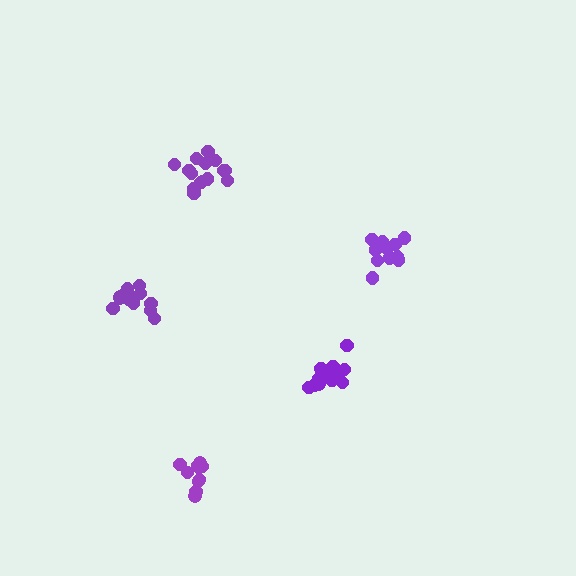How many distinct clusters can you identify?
There are 5 distinct clusters.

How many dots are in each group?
Group 1: 11 dots, Group 2: 13 dots, Group 3: 15 dots, Group 4: 14 dots, Group 5: 11 dots (64 total).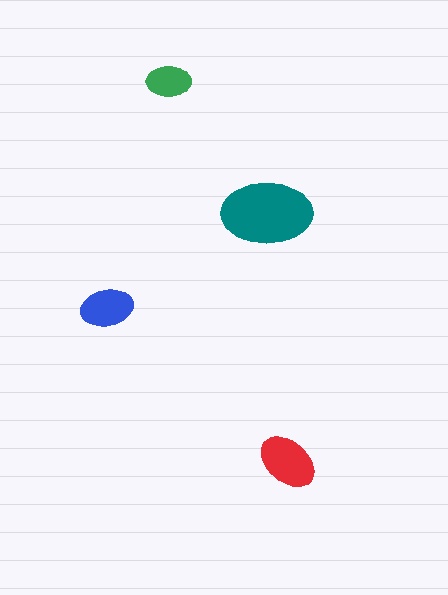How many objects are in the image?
There are 4 objects in the image.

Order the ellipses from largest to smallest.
the teal one, the red one, the blue one, the green one.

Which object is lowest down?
The red ellipse is bottommost.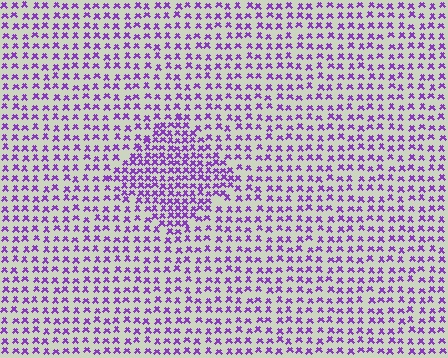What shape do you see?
I see a diamond.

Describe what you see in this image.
The image contains small purple elements arranged at two different densities. A diamond-shaped region is visible where the elements are more densely packed than the surrounding area.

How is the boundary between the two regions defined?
The boundary is defined by a change in element density (approximately 1.8x ratio). All elements are the same color, size, and shape.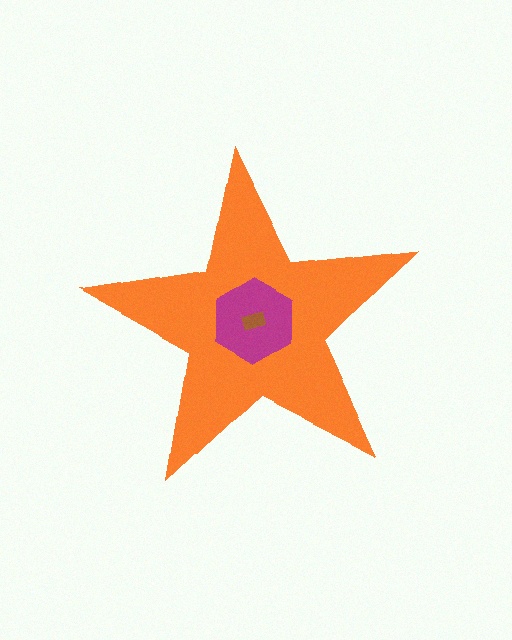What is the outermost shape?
The orange star.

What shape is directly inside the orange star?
The magenta hexagon.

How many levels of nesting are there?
3.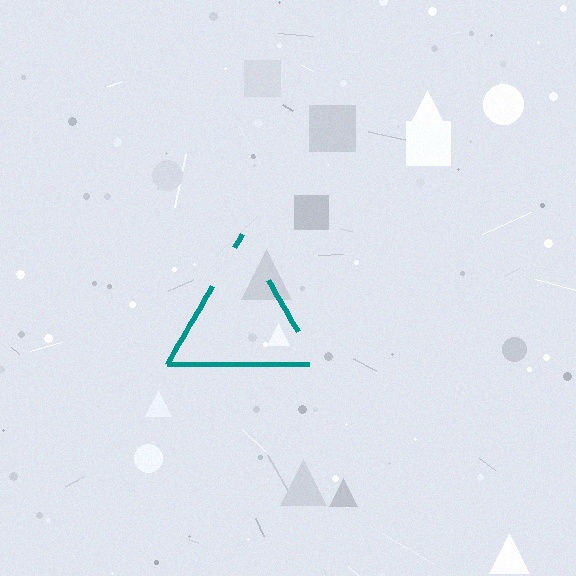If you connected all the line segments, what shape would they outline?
They would outline a triangle.